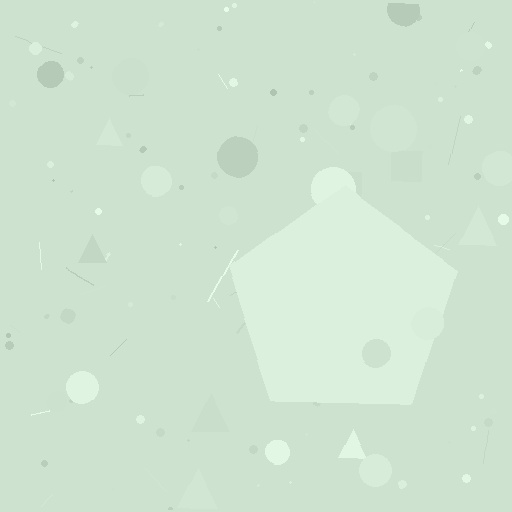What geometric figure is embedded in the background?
A pentagon is embedded in the background.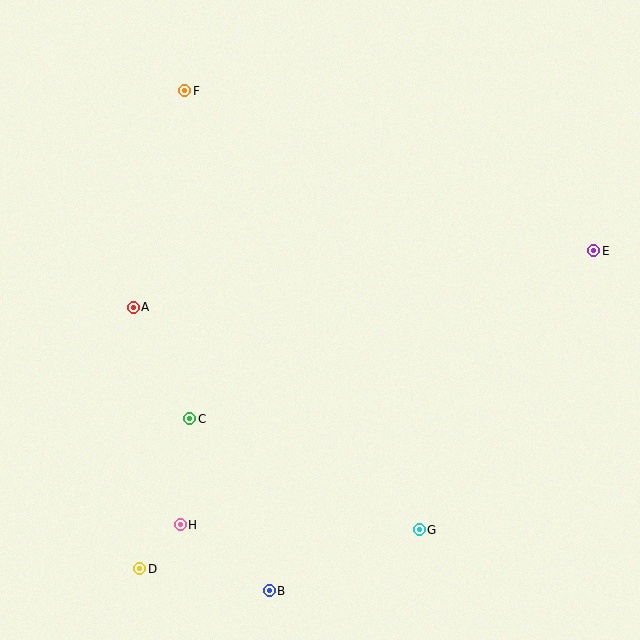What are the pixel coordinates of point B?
Point B is at (269, 591).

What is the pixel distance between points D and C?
The distance between D and C is 158 pixels.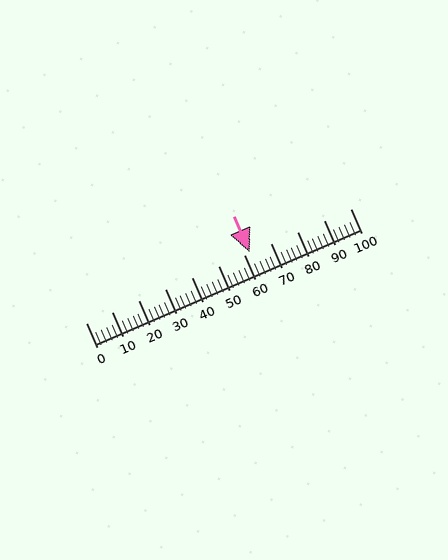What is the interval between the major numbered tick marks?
The major tick marks are spaced 10 units apart.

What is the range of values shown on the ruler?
The ruler shows values from 0 to 100.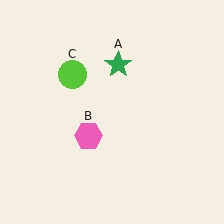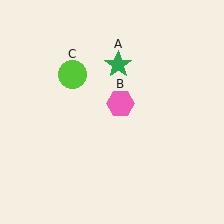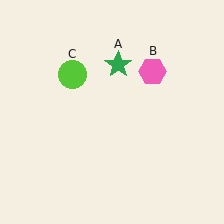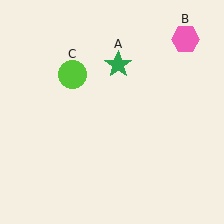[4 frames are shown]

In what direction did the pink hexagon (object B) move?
The pink hexagon (object B) moved up and to the right.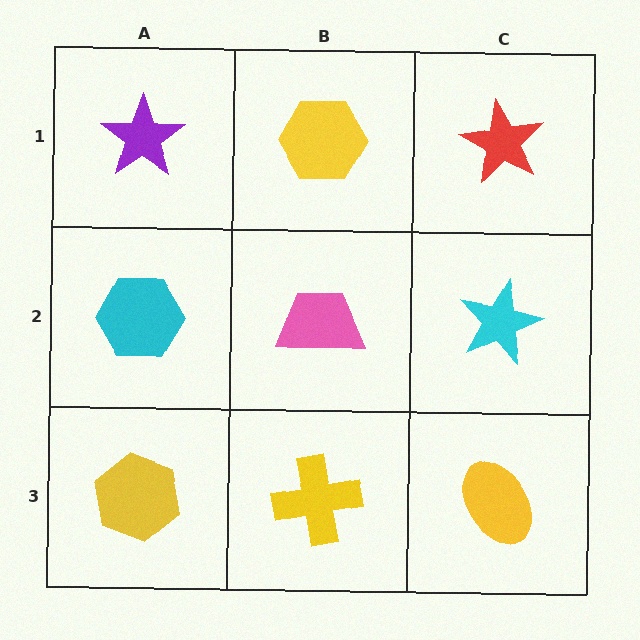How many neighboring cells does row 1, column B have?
3.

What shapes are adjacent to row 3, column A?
A cyan hexagon (row 2, column A), a yellow cross (row 3, column B).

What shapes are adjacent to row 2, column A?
A purple star (row 1, column A), a yellow hexagon (row 3, column A), a pink trapezoid (row 2, column B).